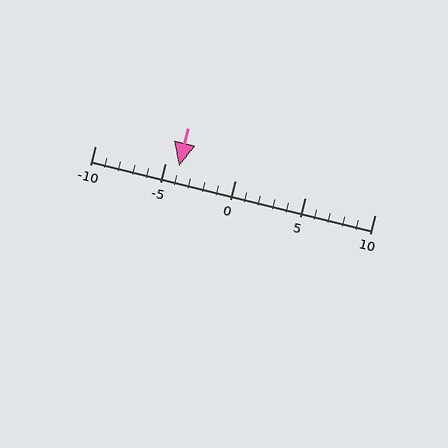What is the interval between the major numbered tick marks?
The major tick marks are spaced 5 units apart.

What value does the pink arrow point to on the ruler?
The pink arrow points to approximately -4.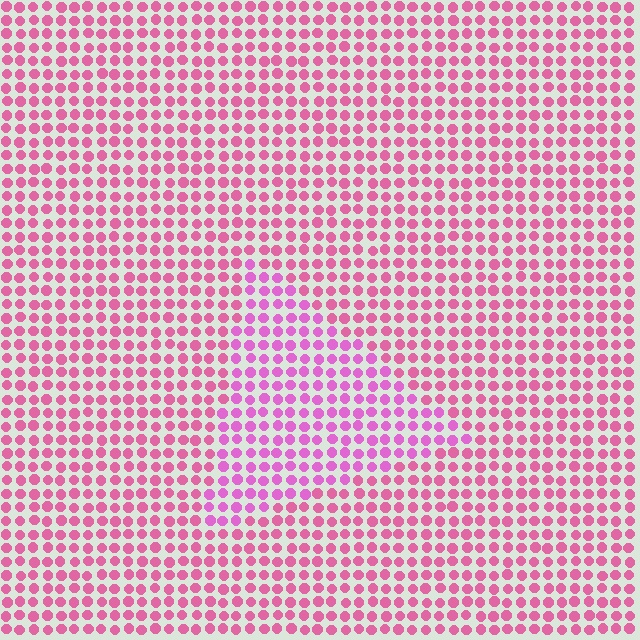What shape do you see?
I see a triangle.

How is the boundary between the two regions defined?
The boundary is defined purely by a slight shift in hue (about 23 degrees). Spacing, size, and orientation are identical on both sides.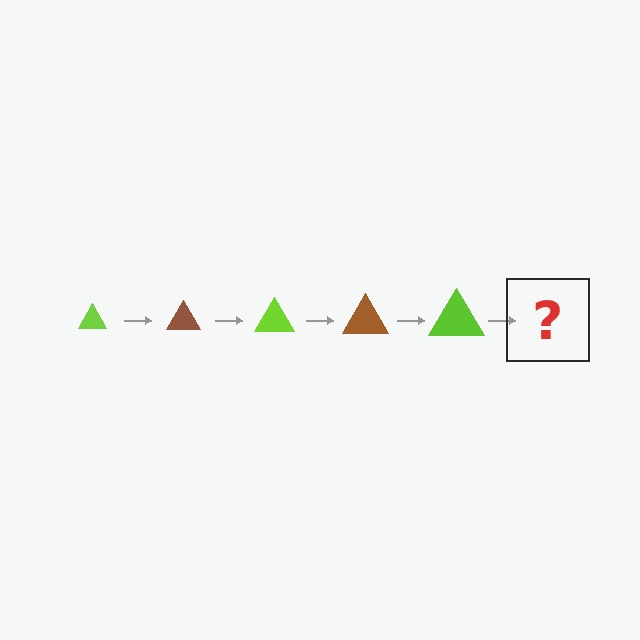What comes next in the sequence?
The next element should be a brown triangle, larger than the previous one.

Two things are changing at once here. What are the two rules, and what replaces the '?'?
The two rules are that the triangle grows larger each step and the color cycles through lime and brown. The '?' should be a brown triangle, larger than the previous one.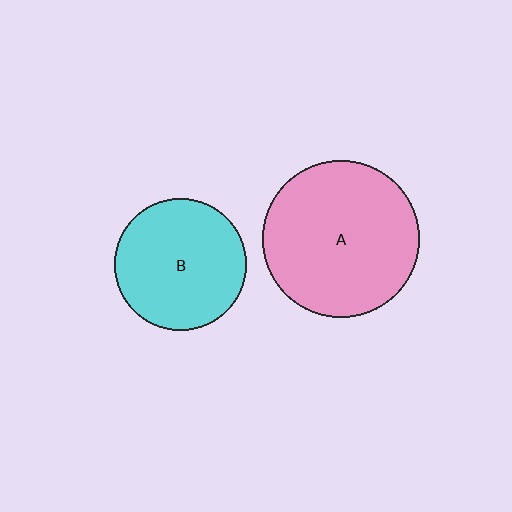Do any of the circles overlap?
No, none of the circles overlap.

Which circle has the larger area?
Circle A (pink).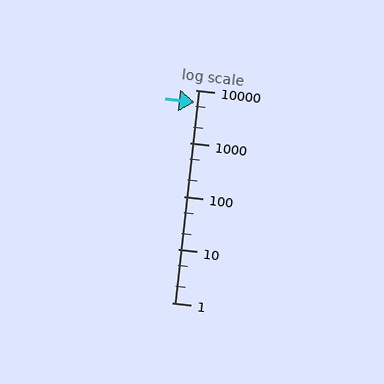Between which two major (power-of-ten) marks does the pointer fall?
The pointer is between 1000 and 10000.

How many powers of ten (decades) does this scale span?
The scale spans 4 decades, from 1 to 10000.